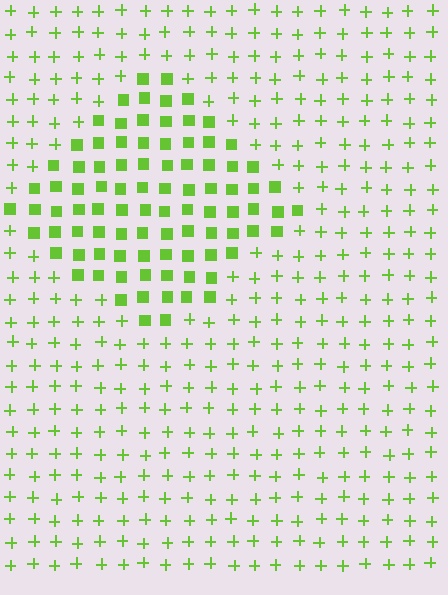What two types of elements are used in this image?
The image uses squares inside the diamond region and plus signs outside it.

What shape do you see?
I see a diamond.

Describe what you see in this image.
The image is filled with small lime elements arranged in a uniform grid. A diamond-shaped region contains squares, while the surrounding area contains plus signs. The boundary is defined purely by the change in element shape.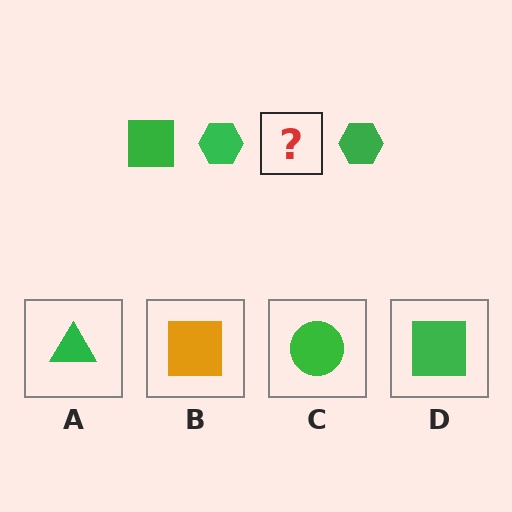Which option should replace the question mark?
Option D.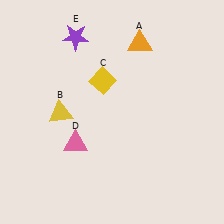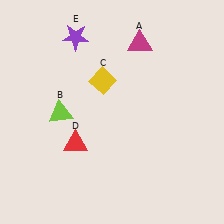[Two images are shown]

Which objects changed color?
A changed from orange to magenta. B changed from yellow to lime. D changed from pink to red.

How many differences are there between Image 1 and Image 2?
There are 3 differences between the two images.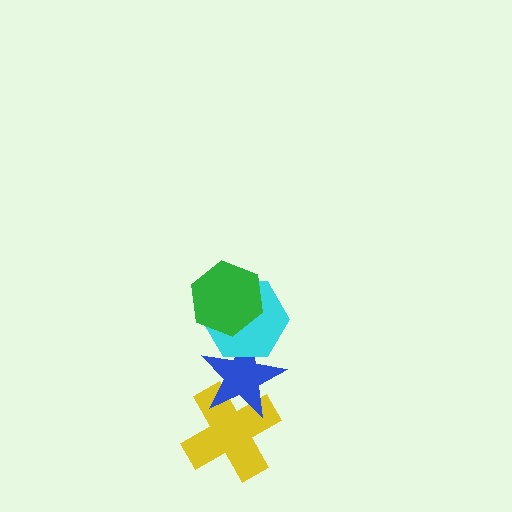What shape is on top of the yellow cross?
The blue star is on top of the yellow cross.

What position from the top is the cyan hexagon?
The cyan hexagon is 2nd from the top.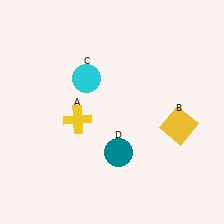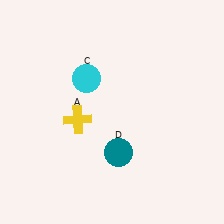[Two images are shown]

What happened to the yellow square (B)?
The yellow square (B) was removed in Image 2. It was in the bottom-right area of Image 1.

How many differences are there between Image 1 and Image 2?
There is 1 difference between the two images.